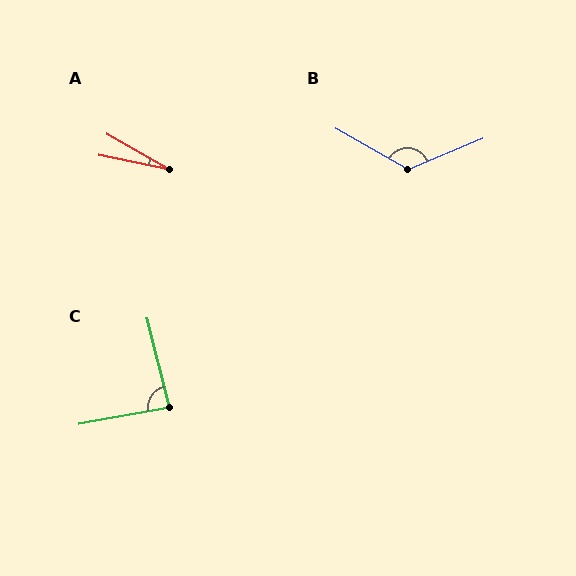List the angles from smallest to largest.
A (18°), C (86°), B (128°).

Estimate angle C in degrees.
Approximately 86 degrees.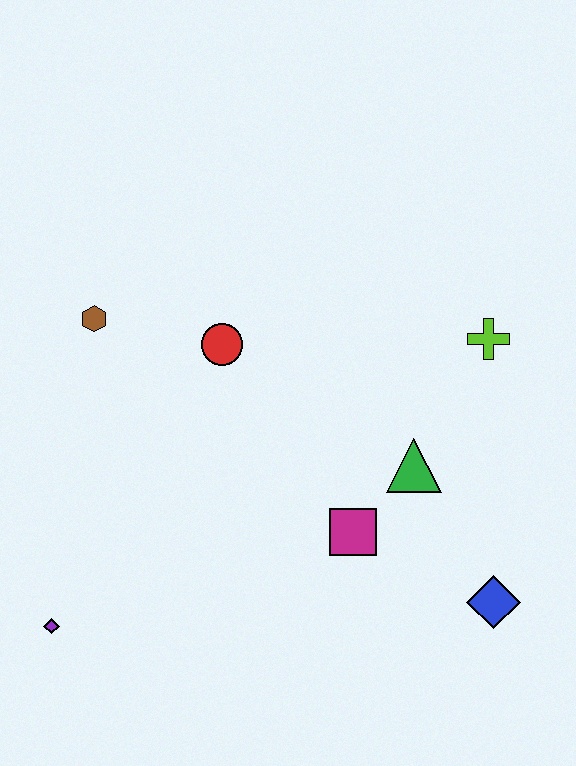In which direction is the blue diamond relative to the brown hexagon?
The blue diamond is to the right of the brown hexagon.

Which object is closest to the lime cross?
The green triangle is closest to the lime cross.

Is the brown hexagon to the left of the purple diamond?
No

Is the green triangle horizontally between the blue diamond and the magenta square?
Yes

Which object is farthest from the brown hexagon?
The blue diamond is farthest from the brown hexagon.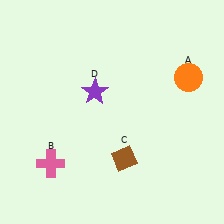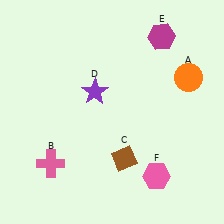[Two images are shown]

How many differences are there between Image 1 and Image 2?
There are 2 differences between the two images.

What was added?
A magenta hexagon (E), a pink hexagon (F) were added in Image 2.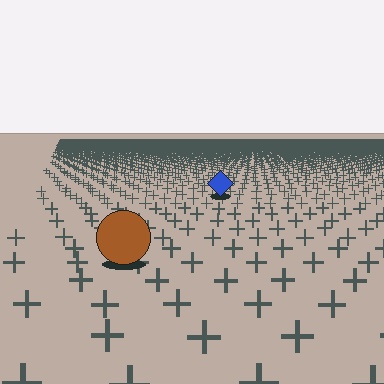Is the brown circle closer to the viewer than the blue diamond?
Yes. The brown circle is closer — you can tell from the texture gradient: the ground texture is coarser near it.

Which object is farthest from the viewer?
The blue diamond is farthest from the viewer. It appears smaller and the ground texture around it is denser.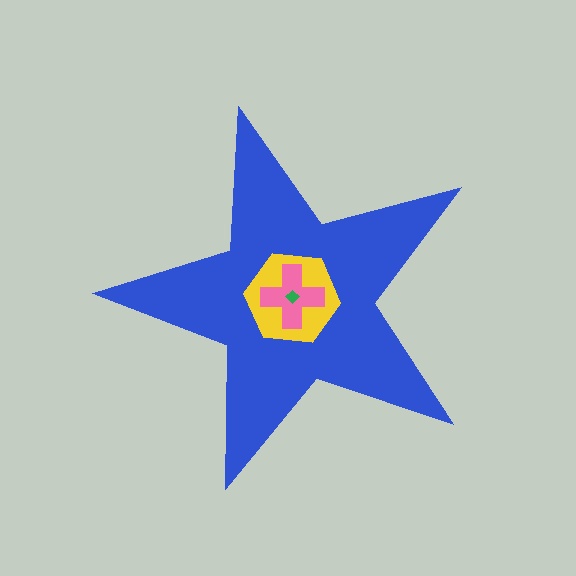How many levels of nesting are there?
4.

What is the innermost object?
The green diamond.